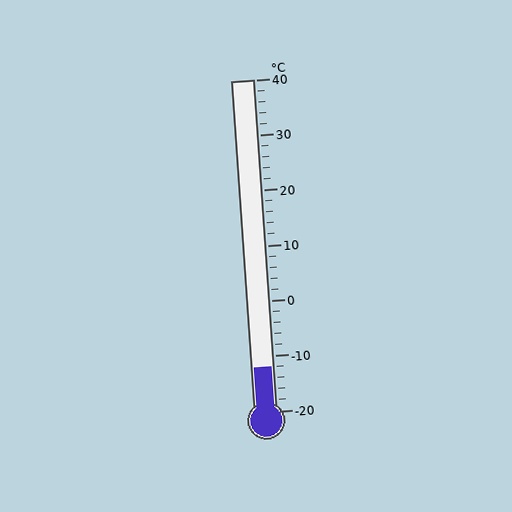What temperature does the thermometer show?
The thermometer shows approximately -12°C.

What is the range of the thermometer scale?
The thermometer scale ranges from -20°C to 40°C.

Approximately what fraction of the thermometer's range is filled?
The thermometer is filled to approximately 15% of its range.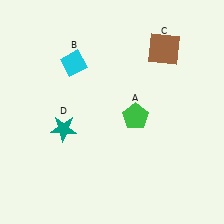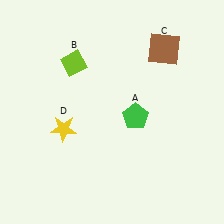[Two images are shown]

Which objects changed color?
B changed from cyan to lime. D changed from teal to yellow.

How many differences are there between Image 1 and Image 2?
There are 2 differences between the two images.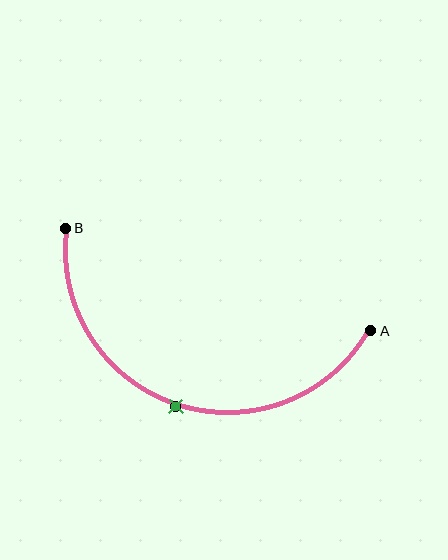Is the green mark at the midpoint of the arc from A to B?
Yes. The green mark lies on the arc at equal arc-length from both A and B — it is the arc midpoint.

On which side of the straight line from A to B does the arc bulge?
The arc bulges below the straight line connecting A and B.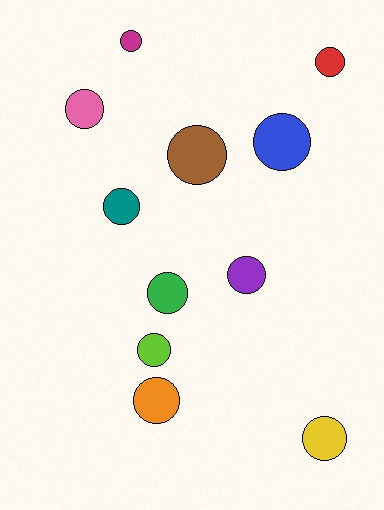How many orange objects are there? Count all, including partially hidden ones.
There is 1 orange object.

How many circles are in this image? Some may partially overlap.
There are 11 circles.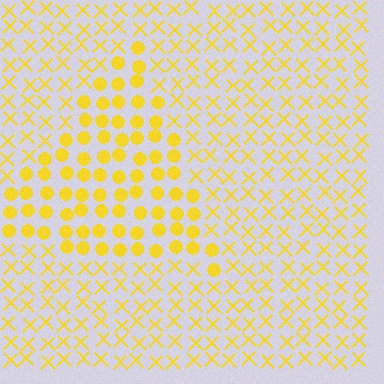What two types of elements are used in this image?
The image uses circles inside the triangle region and X marks outside it.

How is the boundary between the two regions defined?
The boundary is defined by a change in element shape: circles inside vs. X marks outside. All elements share the same color and spacing.